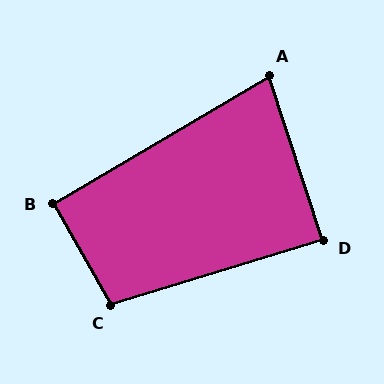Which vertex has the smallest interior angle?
A, at approximately 77 degrees.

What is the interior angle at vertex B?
Approximately 91 degrees (approximately right).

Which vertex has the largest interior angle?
C, at approximately 103 degrees.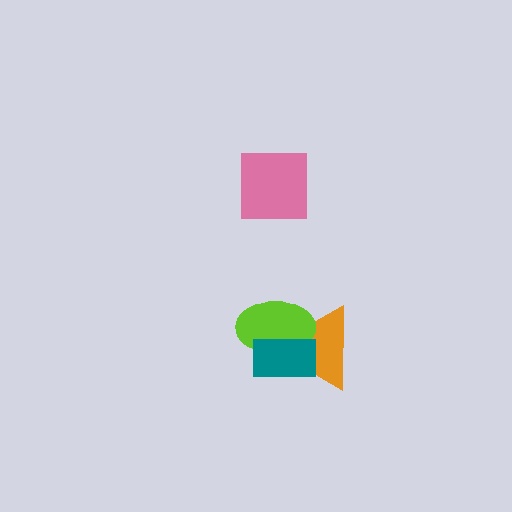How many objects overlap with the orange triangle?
2 objects overlap with the orange triangle.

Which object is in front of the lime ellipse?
The teal rectangle is in front of the lime ellipse.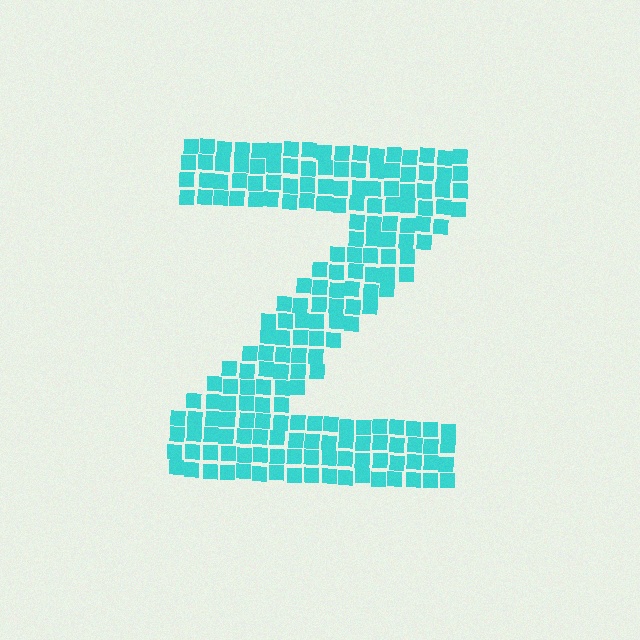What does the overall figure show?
The overall figure shows the letter Z.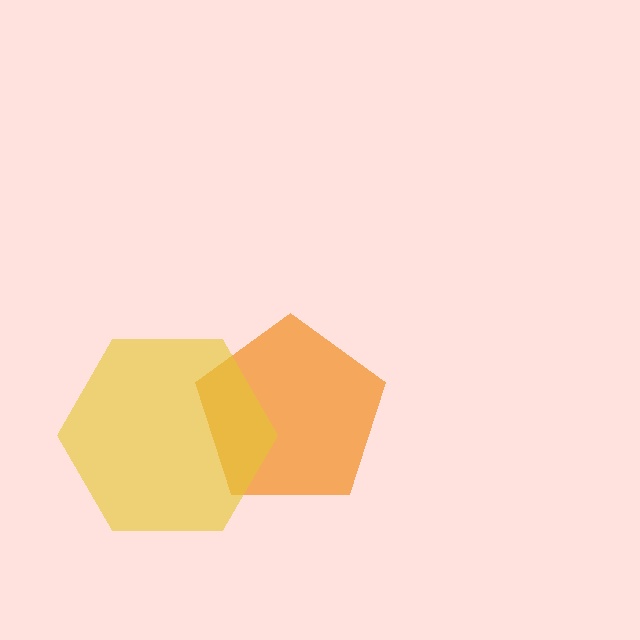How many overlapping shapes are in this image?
There are 2 overlapping shapes in the image.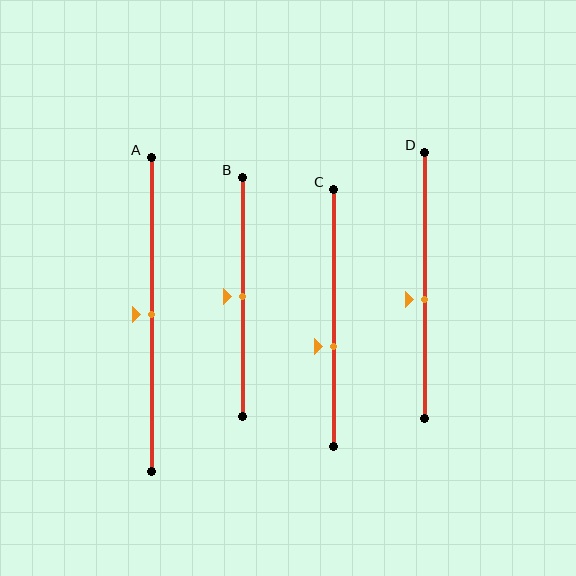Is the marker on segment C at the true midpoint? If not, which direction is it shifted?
No, the marker on segment C is shifted downward by about 11% of the segment length.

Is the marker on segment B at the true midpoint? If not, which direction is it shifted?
Yes, the marker on segment B is at the true midpoint.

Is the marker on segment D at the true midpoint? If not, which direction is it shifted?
No, the marker on segment D is shifted downward by about 5% of the segment length.